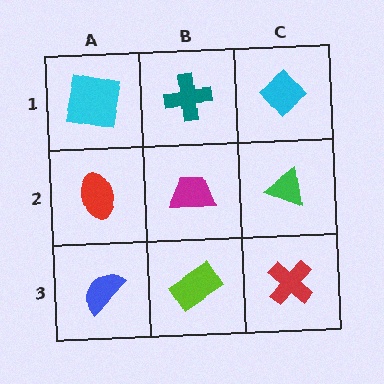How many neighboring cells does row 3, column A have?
2.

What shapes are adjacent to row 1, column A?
A red ellipse (row 2, column A), a teal cross (row 1, column B).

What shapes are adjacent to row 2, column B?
A teal cross (row 1, column B), a lime rectangle (row 3, column B), a red ellipse (row 2, column A), a green triangle (row 2, column C).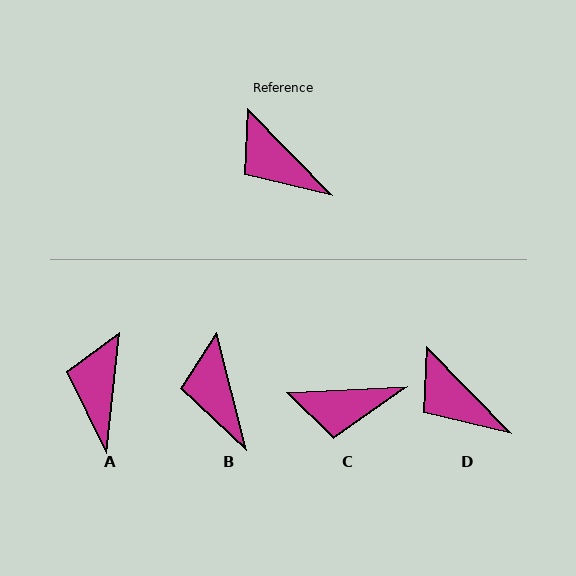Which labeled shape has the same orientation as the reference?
D.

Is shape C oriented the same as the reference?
No, it is off by about 49 degrees.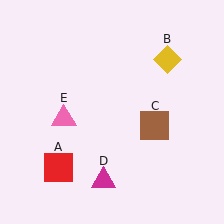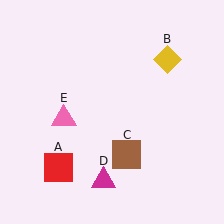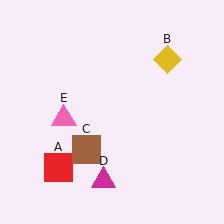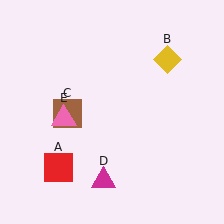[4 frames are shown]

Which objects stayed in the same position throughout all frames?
Red square (object A) and yellow diamond (object B) and magenta triangle (object D) and pink triangle (object E) remained stationary.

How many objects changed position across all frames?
1 object changed position: brown square (object C).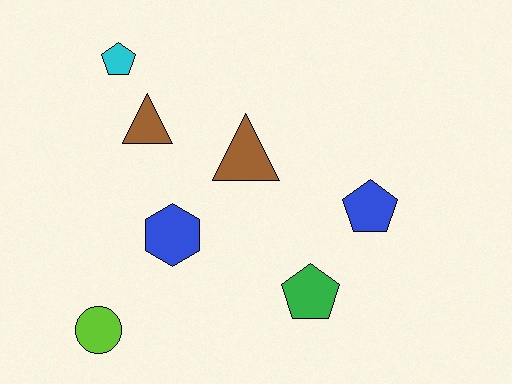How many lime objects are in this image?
There is 1 lime object.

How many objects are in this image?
There are 7 objects.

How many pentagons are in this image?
There are 3 pentagons.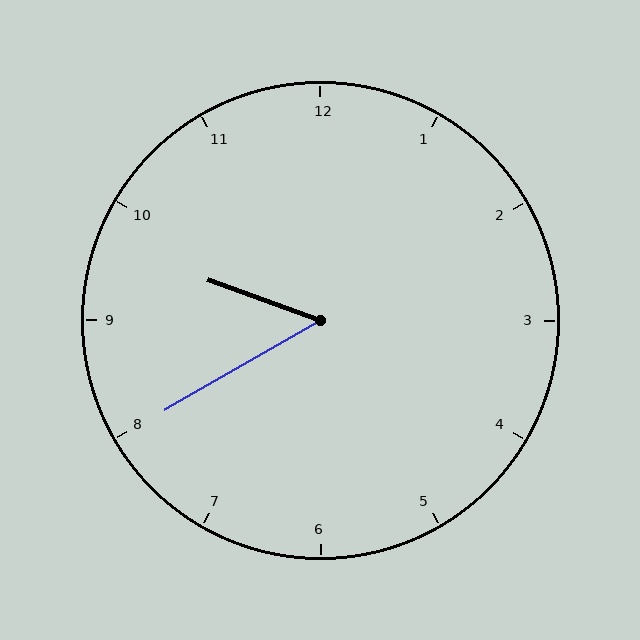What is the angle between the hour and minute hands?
Approximately 50 degrees.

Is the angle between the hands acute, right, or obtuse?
It is acute.